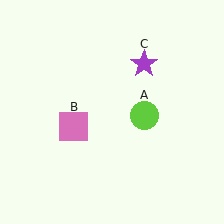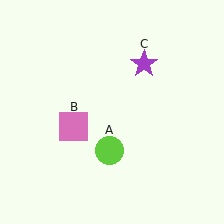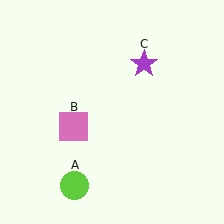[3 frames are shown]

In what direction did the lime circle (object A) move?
The lime circle (object A) moved down and to the left.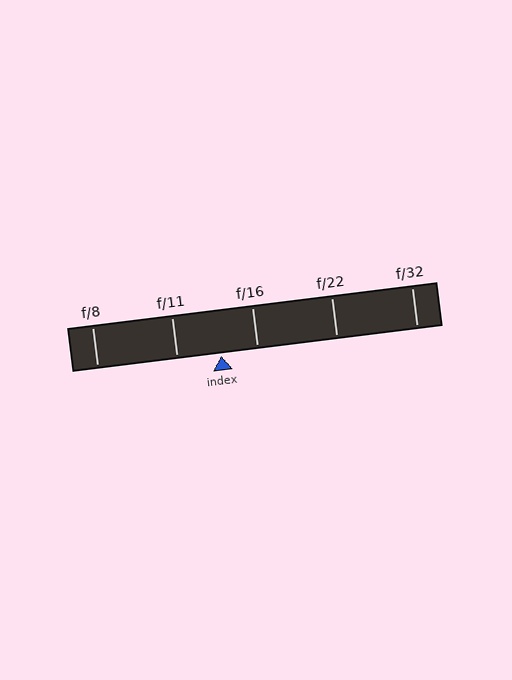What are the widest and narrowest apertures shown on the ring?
The widest aperture shown is f/8 and the narrowest is f/32.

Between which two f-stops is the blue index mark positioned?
The index mark is between f/11 and f/16.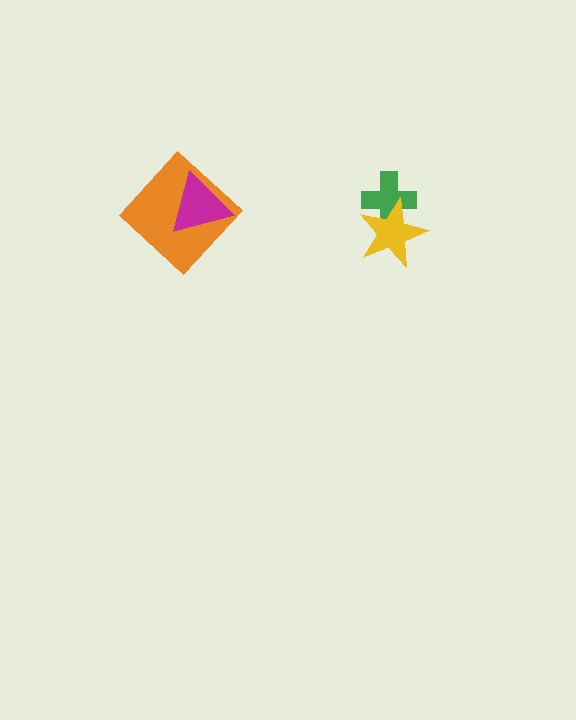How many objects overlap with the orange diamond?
1 object overlaps with the orange diamond.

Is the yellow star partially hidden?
No, no other shape covers it.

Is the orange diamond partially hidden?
Yes, it is partially covered by another shape.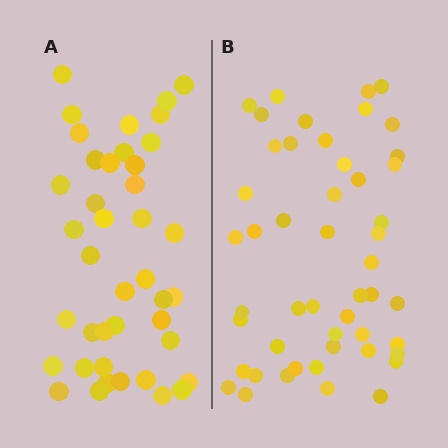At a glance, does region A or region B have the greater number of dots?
Region B (the right region) has more dots.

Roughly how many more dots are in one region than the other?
Region B has roughly 8 or so more dots than region A.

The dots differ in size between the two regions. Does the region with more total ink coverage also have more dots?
No. Region A has more total ink coverage because its dots are larger, but region B actually contains more individual dots. Total area can be misleading — the number of items is what matters here.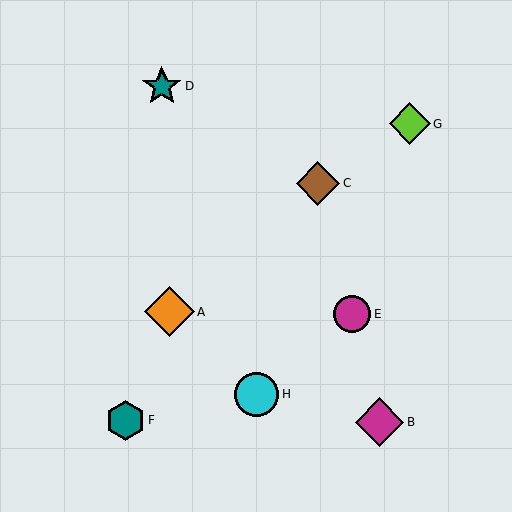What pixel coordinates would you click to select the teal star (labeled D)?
Click at (162, 86) to select the teal star D.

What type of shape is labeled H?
Shape H is a cyan circle.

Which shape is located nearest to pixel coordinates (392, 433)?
The magenta diamond (labeled B) at (379, 422) is nearest to that location.